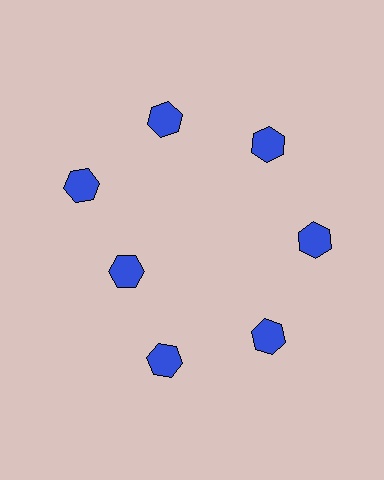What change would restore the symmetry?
The symmetry would be restored by moving it outward, back onto the ring so that all 7 hexagons sit at equal angles and equal distance from the center.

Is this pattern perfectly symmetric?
No. The 7 blue hexagons are arranged in a ring, but one element near the 8 o'clock position is pulled inward toward the center, breaking the 7-fold rotational symmetry.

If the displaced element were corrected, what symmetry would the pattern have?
It would have 7-fold rotational symmetry — the pattern would map onto itself every 51 degrees.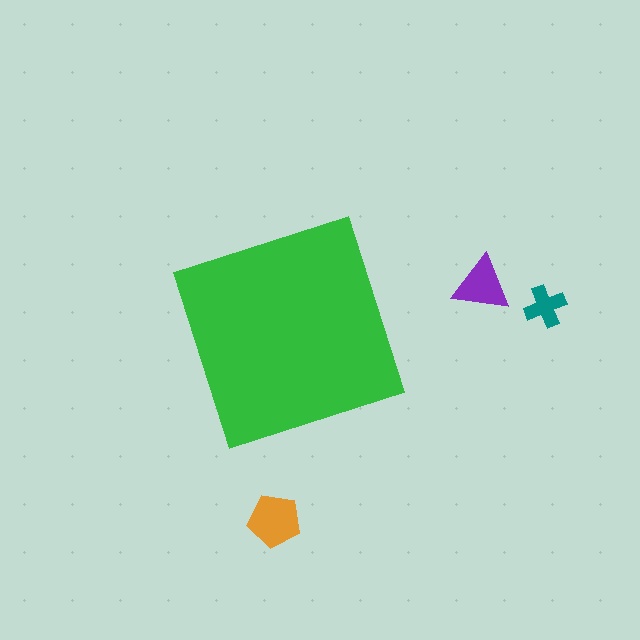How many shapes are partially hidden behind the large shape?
0 shapes are partially hidden.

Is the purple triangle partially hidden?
No, the purple triangle is fully visible.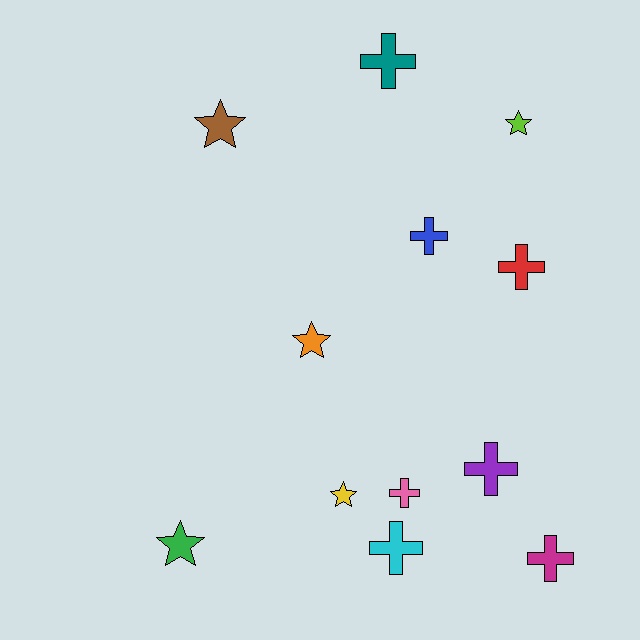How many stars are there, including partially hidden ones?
There are 5 stars.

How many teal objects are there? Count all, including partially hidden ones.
There is 1 teal object.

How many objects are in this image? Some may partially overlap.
There are 12 objects.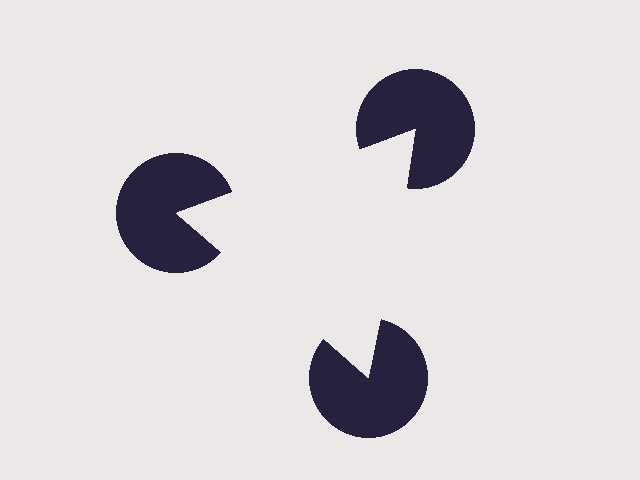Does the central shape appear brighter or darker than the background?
It typically appears slightly brighter than the background, even though no actual brightness change is drawn.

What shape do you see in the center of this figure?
An illusory triangle — its edges are inferred from the aligned wedge cuts in the pac-man discs, not physically drawn.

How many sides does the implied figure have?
3 sides.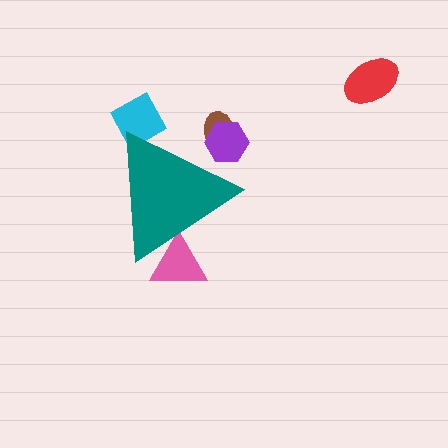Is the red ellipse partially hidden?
No, the red ellipse is fully visible.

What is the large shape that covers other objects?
A teal triangle.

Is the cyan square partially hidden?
Yes, the cyan square is partially hidden behind the teal triangle.